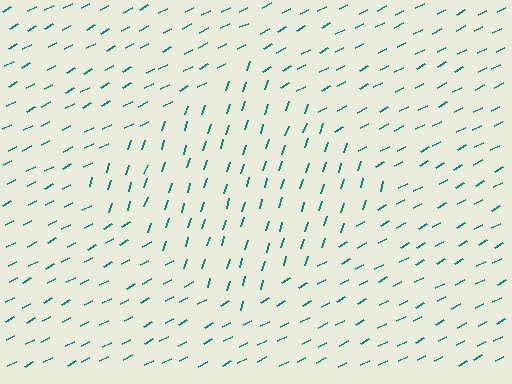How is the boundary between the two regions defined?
The boundary is defined purely by a change in line orientation (approximately 45 degrees difference). All lines are the same color and thickness.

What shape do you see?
I see a diamond.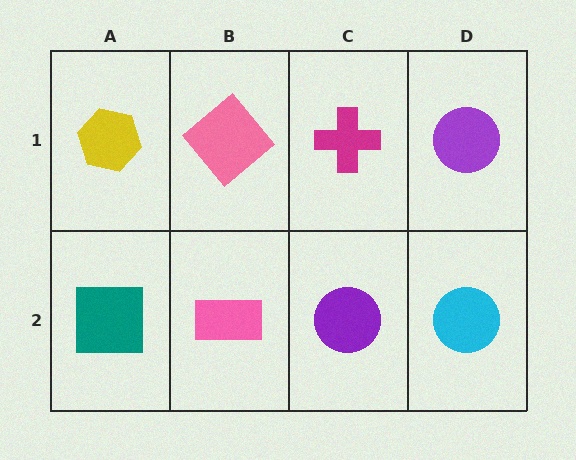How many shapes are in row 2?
4 shapes.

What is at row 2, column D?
A cyan circle.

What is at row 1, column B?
A pink diamond.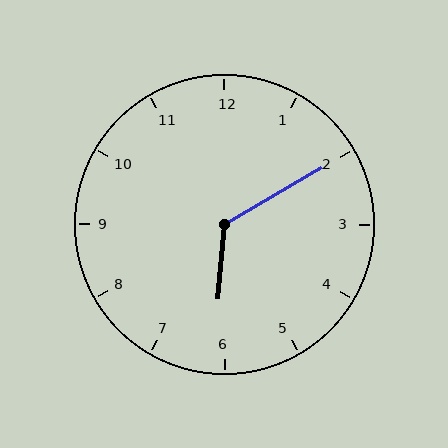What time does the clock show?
6:10.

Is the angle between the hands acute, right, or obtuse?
It is obtuse.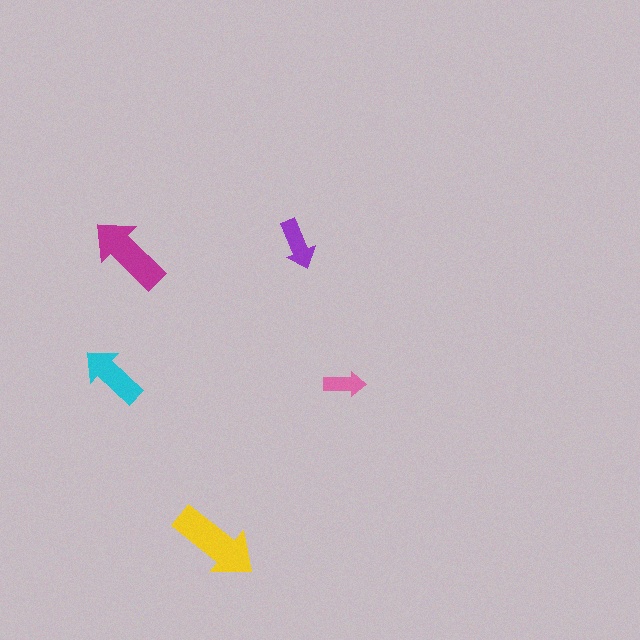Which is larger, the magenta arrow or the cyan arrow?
The magenta one.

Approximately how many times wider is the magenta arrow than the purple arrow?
About 1.5 times wider.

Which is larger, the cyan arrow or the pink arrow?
The cyan one.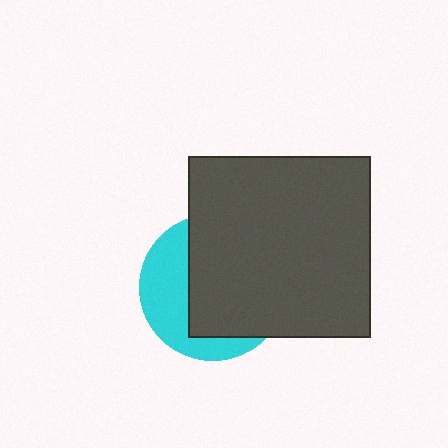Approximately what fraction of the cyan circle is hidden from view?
Roughly 63% of the cyan circle is hidden behind the dark gray square.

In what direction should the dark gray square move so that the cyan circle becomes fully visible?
The dark gray square should move right. That is the shortest direction to clear the overlap and leave the cyan circle fully visible.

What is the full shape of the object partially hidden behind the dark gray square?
The partially hidden object is a cyan circle.